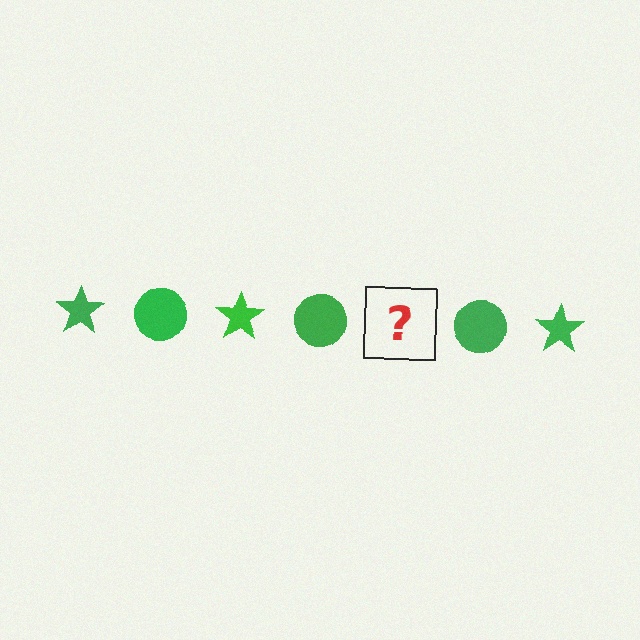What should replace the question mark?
The question mark should be replaced with a green star.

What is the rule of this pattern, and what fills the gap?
The rule is that the pattern cycles through star, circle shapes in green. The gap should be filled with a green star.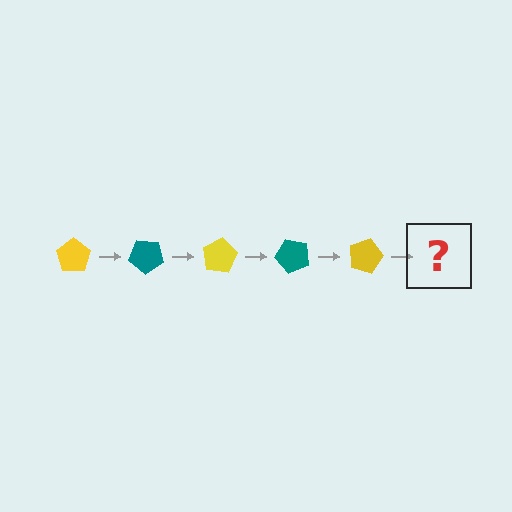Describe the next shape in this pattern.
It should be a teal pentagon, rotated 200 degrees from the start.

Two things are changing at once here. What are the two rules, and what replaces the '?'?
The two rules are that it rotates 40 degrees each step and the color cycles through yellow and teal. The '?' should be a teal pentagon, rotated 200 degrees from the start.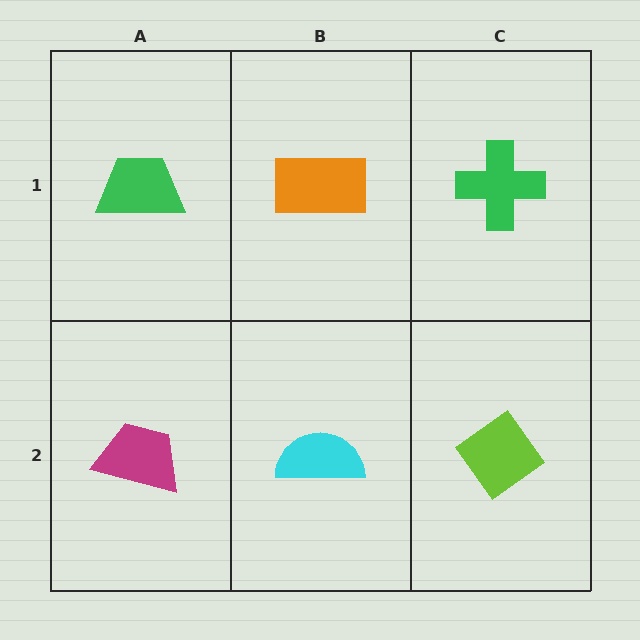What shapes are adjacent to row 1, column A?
A magenta trapezoid (row 2, column A), an orange rectangle (row 1, column B).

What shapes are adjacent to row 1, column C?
A lime diamond (row 2, column C), an orange rectangle (row 1, column B).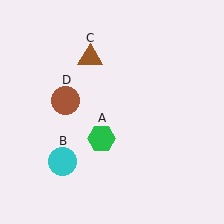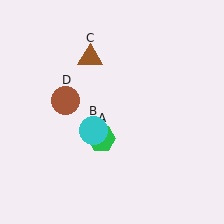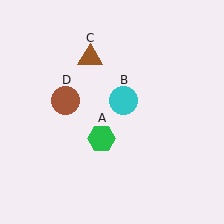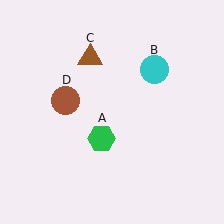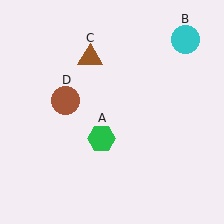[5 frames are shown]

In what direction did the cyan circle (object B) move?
The cyan circle (object B) moved up and to the right.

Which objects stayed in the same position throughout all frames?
Green hexagon (object A) and brown triangle (object C) and brown circle (object D) remained stationary.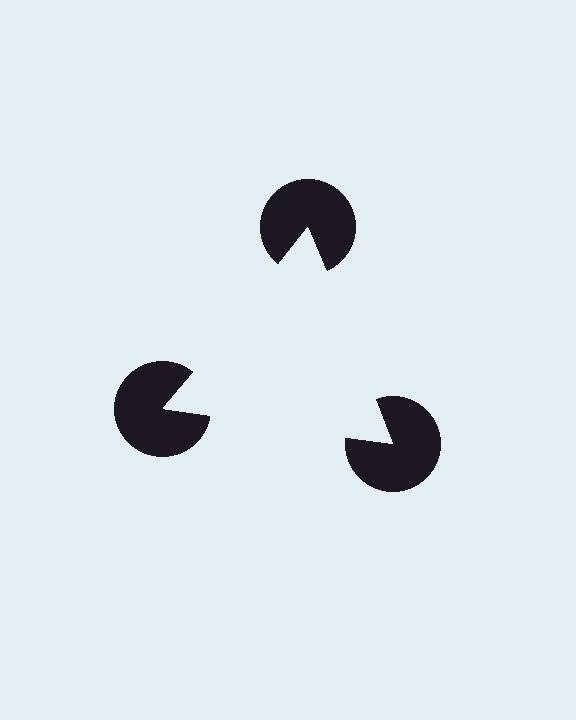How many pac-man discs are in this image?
There are 3 — one at each vertex of the illusory triangle.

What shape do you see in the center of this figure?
An illusory triangle — its edges are inferred from the aligned wedge cuts in the pac-man discs, not physically drawn.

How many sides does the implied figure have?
3 sides.